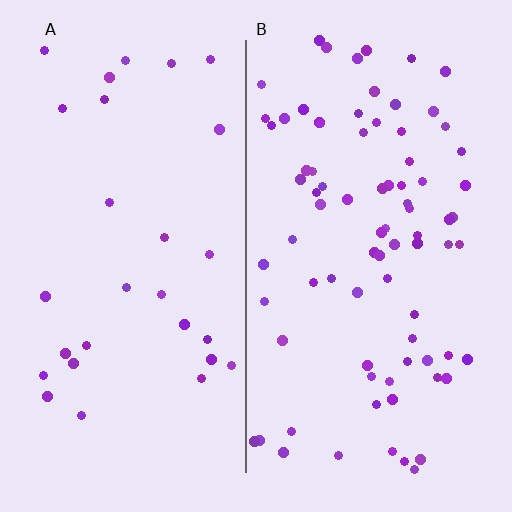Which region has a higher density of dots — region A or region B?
B (the right).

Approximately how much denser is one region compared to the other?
Approximately 2.8× — region B over region A.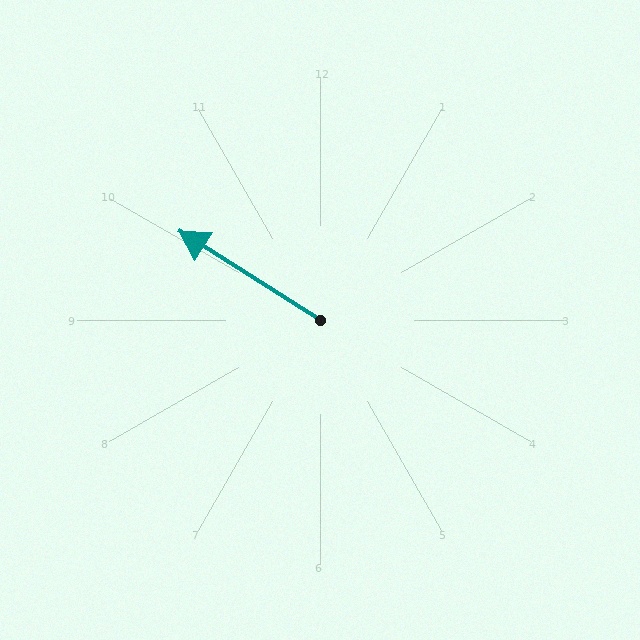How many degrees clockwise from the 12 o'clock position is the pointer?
Approximately 302 degrees.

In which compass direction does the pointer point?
Northwest.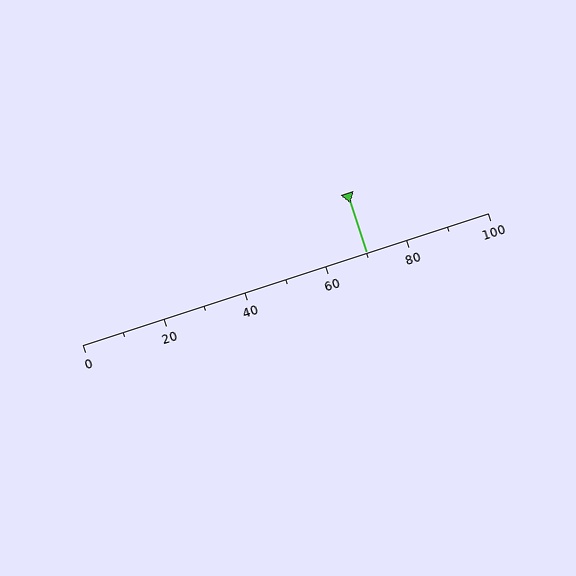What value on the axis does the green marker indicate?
The marker indicates approximately 70.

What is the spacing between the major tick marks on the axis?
The major ticks are spaced 20 apart.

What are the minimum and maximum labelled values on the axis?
The axis runs from 0 to 100.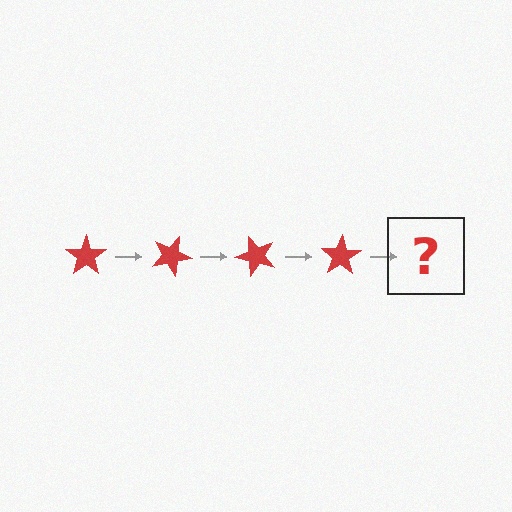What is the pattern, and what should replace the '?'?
The pattern is that the star rotates 25 degrees each step. The '?' should be a red star rotated 100 degrees.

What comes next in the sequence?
The next element should be a red star rotated 100 degrees.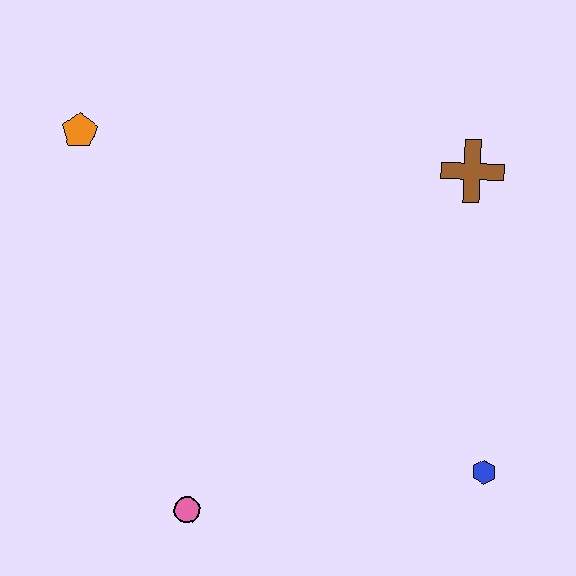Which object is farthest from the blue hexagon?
The orange pentagon is farthest from the blue hexagon.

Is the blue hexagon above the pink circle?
Yes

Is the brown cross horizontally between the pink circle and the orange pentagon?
No